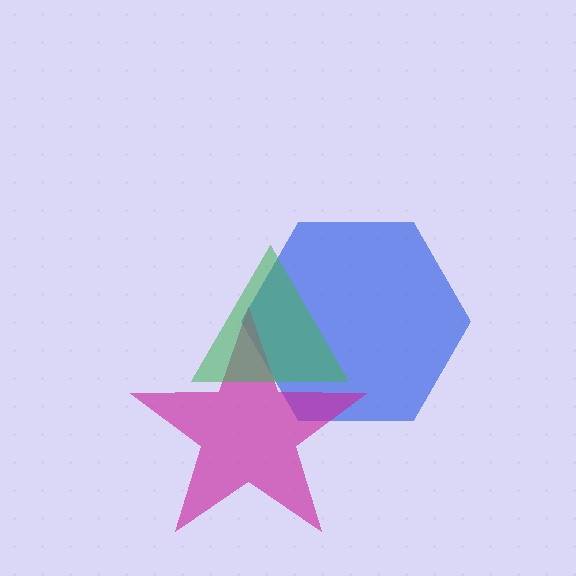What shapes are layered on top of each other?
The layered shapes are: a blue hexagon, a magenta star, a green triangle.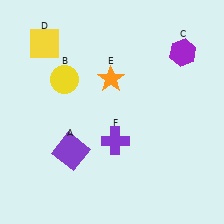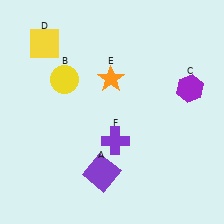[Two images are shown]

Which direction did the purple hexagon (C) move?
The purple hexagon (C) moved down.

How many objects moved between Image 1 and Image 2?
2 objects moved between the two images.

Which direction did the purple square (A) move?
The purple square (A) moved right.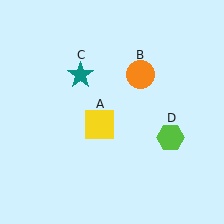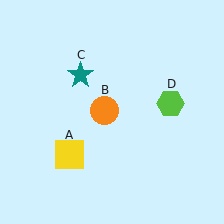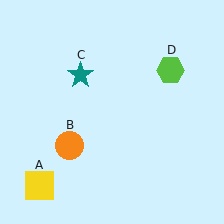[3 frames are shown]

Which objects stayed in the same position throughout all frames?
Teal star (object C) remained stationary.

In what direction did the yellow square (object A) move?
The yellow square (object A) moved down and to the left.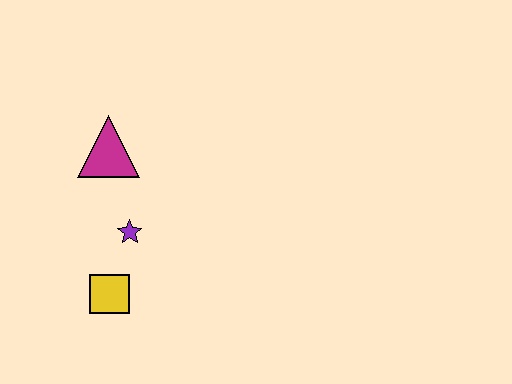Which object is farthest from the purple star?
The magenta triangle is farthest from the purple star.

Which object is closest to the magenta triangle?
The purple star is closest to the magenta triangle.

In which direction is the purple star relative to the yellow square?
The purple star is above the yellow square.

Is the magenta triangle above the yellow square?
Yes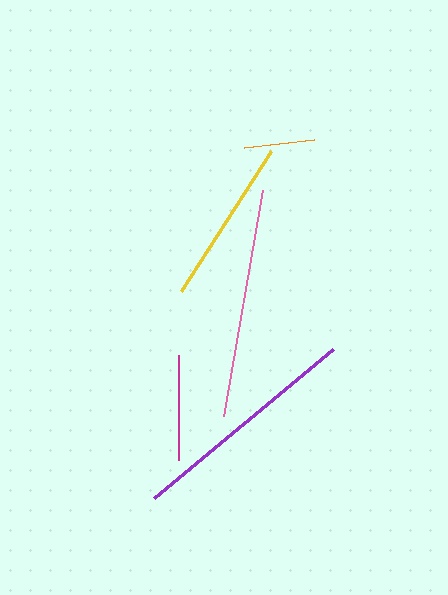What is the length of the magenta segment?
The magenta segment is approximately 105 pixels long.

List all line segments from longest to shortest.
From longest to shortest: purple, pink, yellow, magenta, orange.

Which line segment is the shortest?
The orange line is the shortest at approximately 70 pixels.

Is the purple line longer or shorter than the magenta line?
The purple line is longer than the magenta line.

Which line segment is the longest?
The purple line is the longest at approximately 233 pixels.